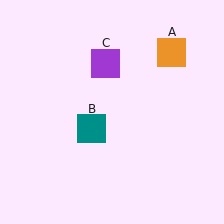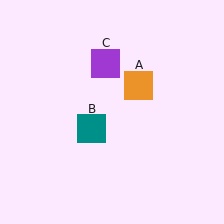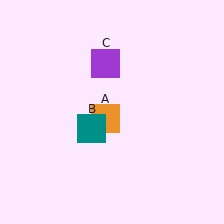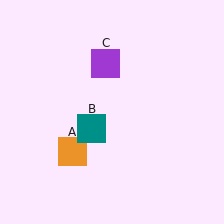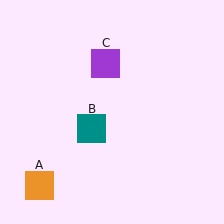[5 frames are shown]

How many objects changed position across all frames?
1 object changed position: orange square (object A).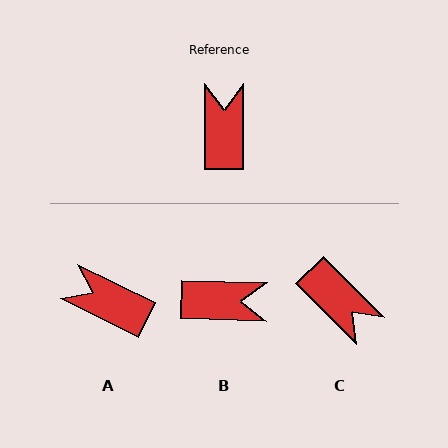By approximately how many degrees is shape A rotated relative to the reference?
Approximately 64 degrees counter-clockwise.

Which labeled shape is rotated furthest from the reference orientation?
C, about 135 degrees away.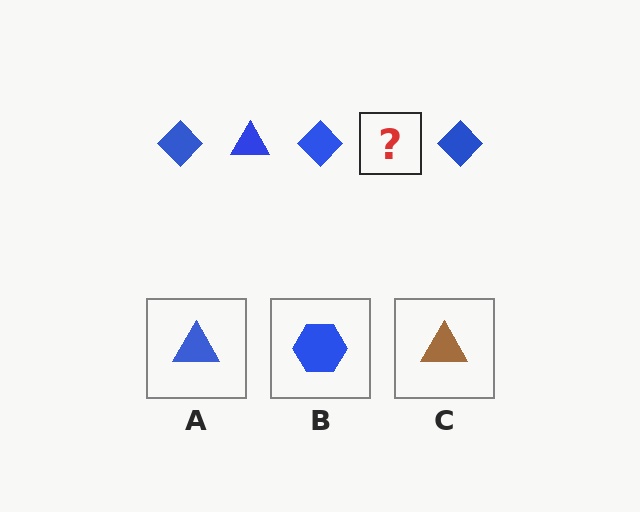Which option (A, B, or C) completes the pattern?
A.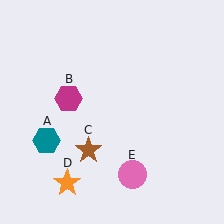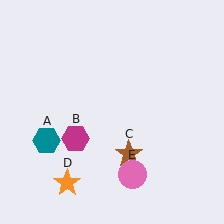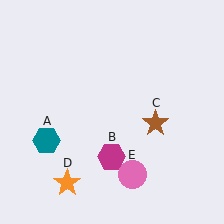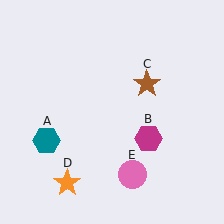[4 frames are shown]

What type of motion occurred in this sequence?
The magenta hexagon (object B), brown star (object C) rotated counterclockwise around the center of the scene.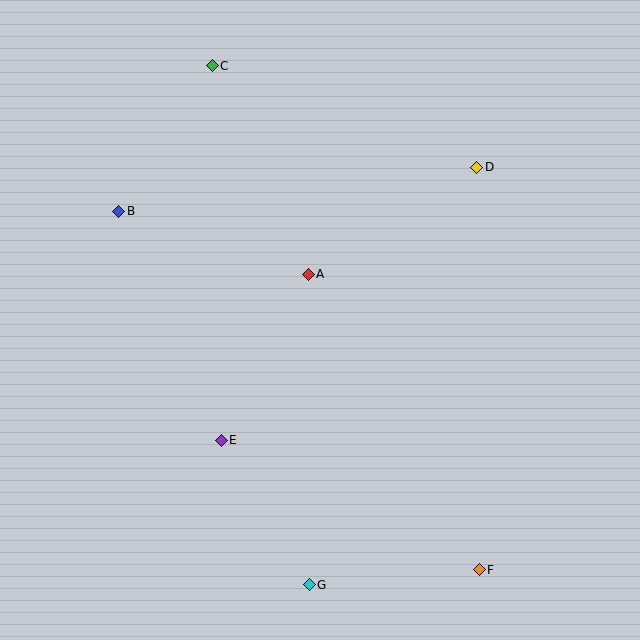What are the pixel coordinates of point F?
Point F is at (479, 570).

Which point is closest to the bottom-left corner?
Point E is closest to the bottom-left corner.